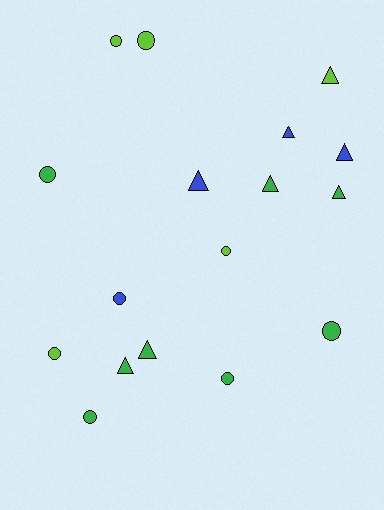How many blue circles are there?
There is 1 blue circle.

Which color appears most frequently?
Green, with 8 objects.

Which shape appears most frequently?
Circle, with 9 objects.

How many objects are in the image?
There are 17 objects.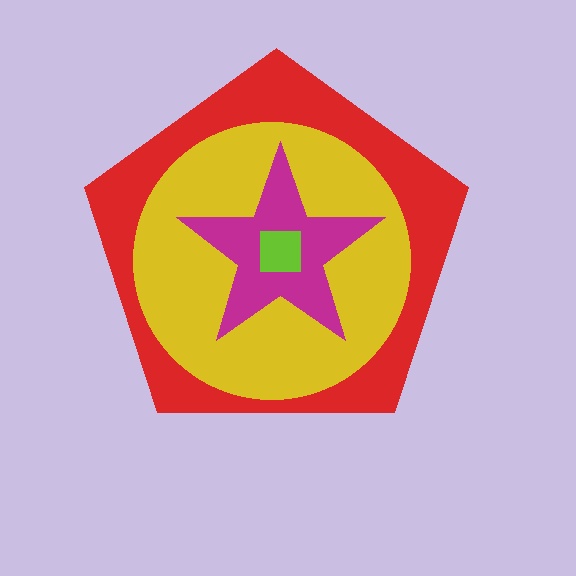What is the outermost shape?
The red pentagon.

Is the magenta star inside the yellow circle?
Yes.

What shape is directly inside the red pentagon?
The yellow circle.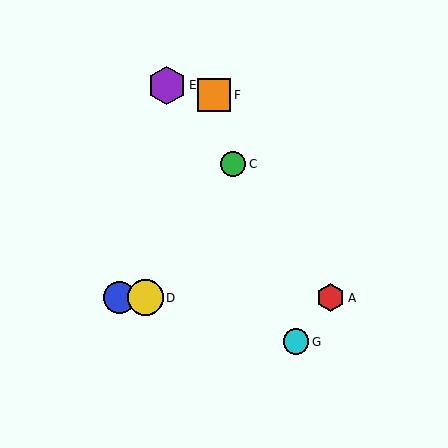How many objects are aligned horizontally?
3 objects (A, B, D) are aligned horizontally.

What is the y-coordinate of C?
Object C is at y≈164.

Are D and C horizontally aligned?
No, D is at y≈298 and C is at y≈164.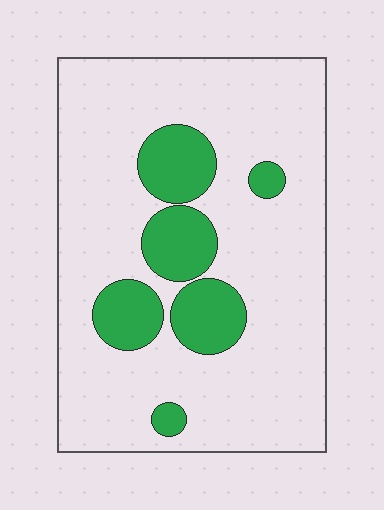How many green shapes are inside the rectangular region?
6.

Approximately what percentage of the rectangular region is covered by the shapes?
Approximately 20%.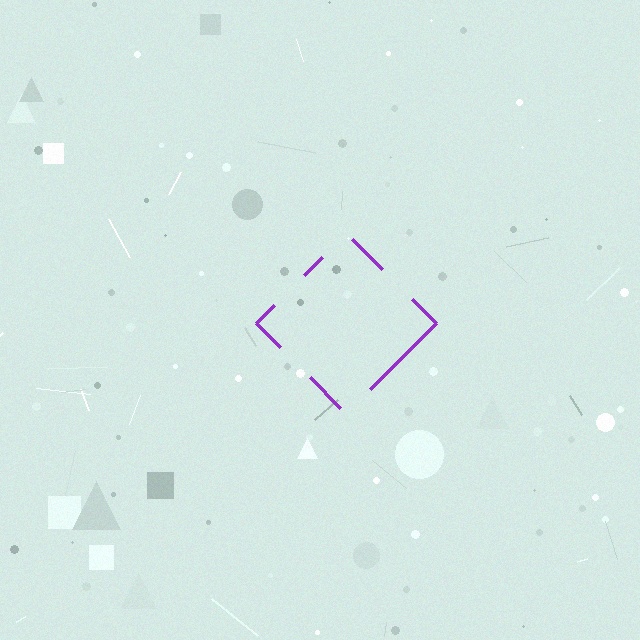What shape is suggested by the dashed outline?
The dashed outline suggests a diamond.